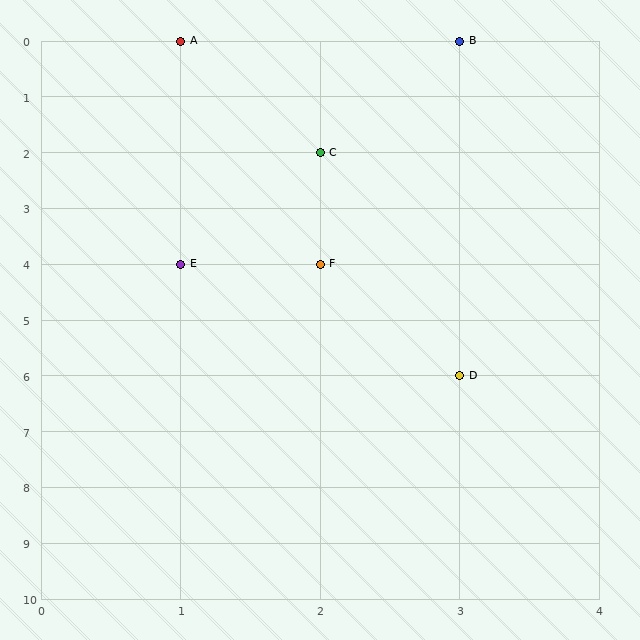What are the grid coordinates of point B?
Point B is at grid coordinates (3, 0).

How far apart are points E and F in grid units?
Points E and F are 1 column apart.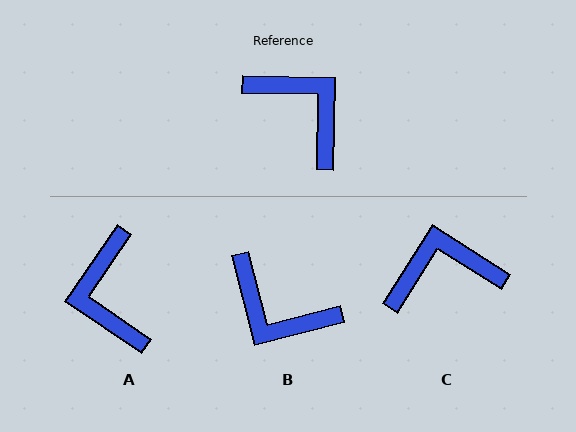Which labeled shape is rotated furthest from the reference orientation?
B, about 165 degrees away.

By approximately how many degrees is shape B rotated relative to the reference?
Approximately 165 degrees clockwise.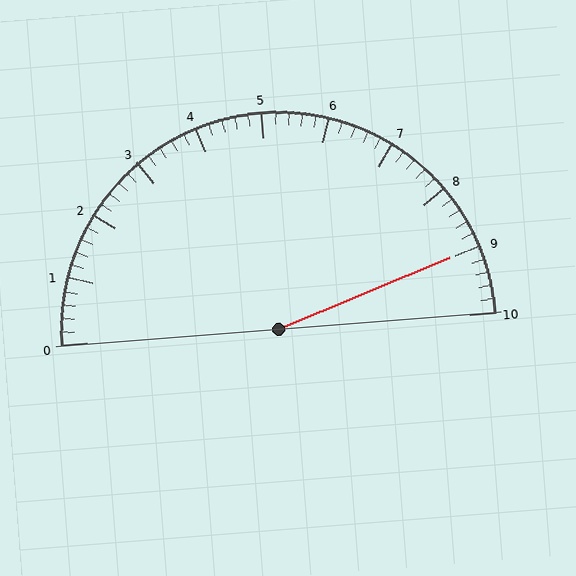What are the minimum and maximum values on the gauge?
The gauge ranges from 0 to 10.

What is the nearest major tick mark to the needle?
The nearest major tick mark is 9.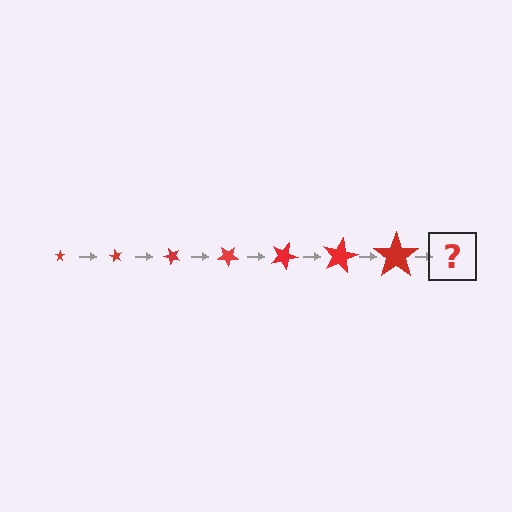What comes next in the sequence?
The next element should be a star, larger than the previous one and rotated 420 degrees from the start.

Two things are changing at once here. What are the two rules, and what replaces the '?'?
The two rules are that the star grows larger each step and it rotates 60 degrees each step. The '?' should be a star, larger than the previous one and rotated 420 degrees from the start.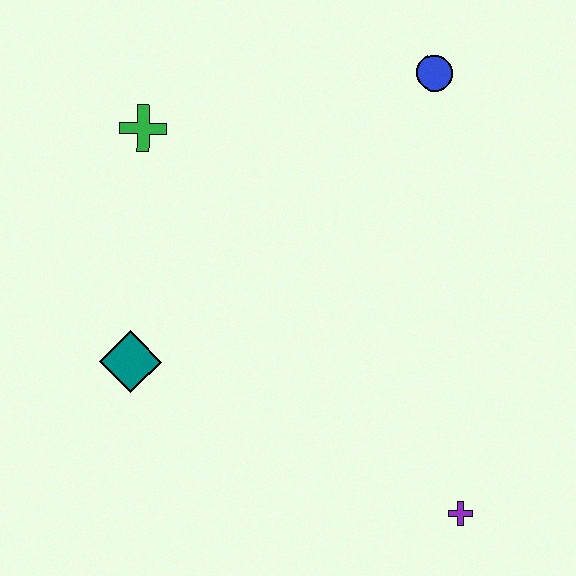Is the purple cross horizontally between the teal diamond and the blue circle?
No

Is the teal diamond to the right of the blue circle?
No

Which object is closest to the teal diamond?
The green cross is closest to the teal diamond.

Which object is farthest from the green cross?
The purple cross is farthest from the green cross.